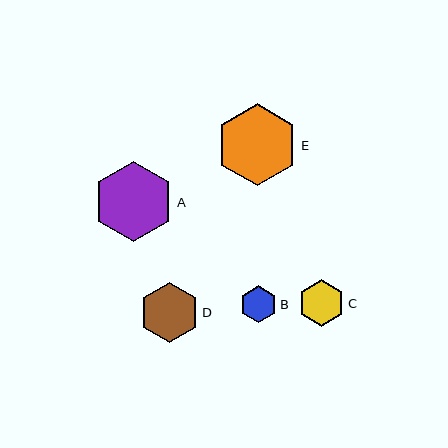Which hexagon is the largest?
Hexagon E is the largest with a size of approximately 82 pixels.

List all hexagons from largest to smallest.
From largest to smallest: E, A, D, C, B.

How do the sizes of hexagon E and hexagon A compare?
Hexagon E and hexagon A are approximately the same size.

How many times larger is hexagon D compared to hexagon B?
Hexagon D is approximately 1.6 times the size of hexagon B.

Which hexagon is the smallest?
Hexagon B is the smallest with a size of approximately 37 pixels.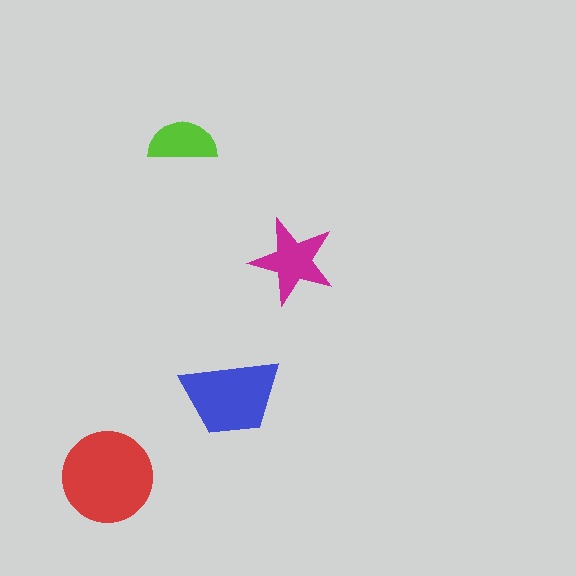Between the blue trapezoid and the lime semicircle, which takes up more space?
The blue trapezoid.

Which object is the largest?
The red circle.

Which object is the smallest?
The lime semicircle.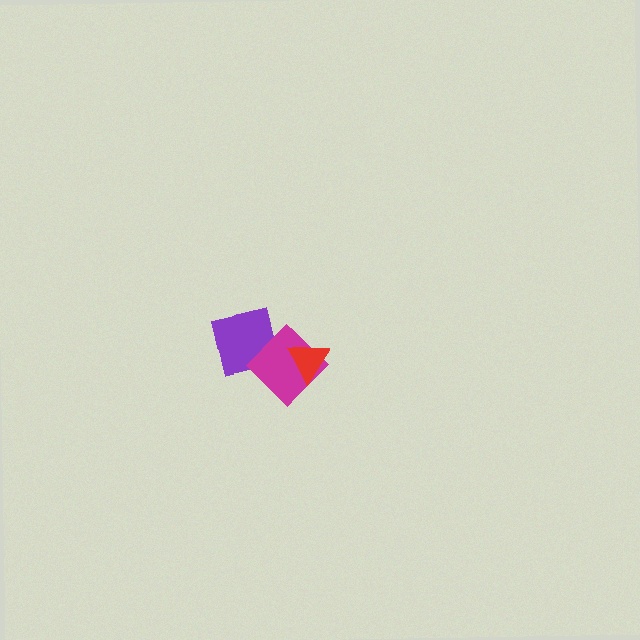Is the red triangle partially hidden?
No, no other shape covers it.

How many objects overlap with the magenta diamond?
2 objects overlap with the magenta diamond.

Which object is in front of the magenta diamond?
The red triangle is in front of the magenta diamond.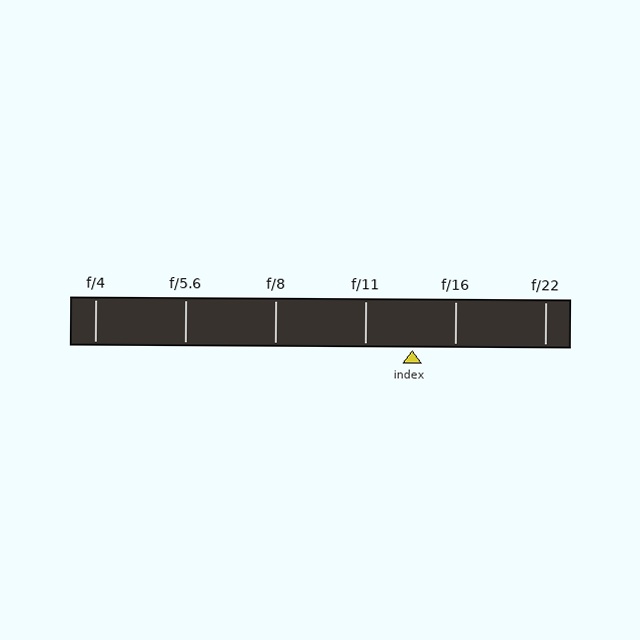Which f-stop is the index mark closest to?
The index mark is closest to f/16.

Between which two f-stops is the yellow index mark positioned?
The index mark is between f/11 and f/16.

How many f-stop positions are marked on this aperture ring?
There are 6 f-stop positions marked.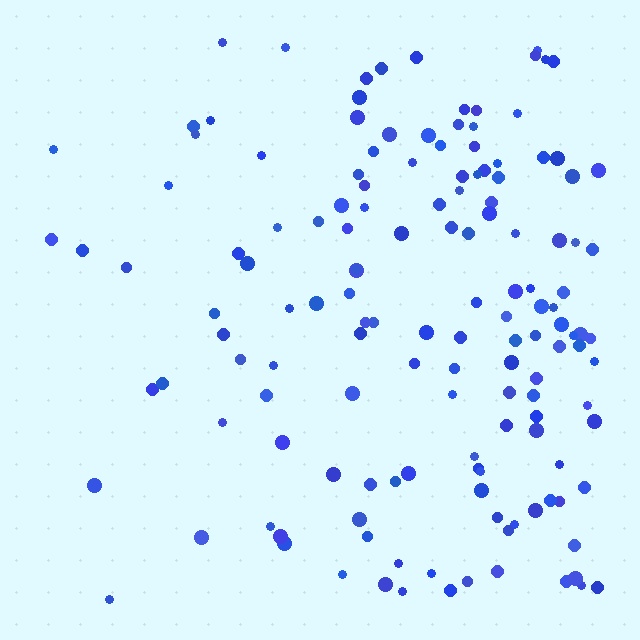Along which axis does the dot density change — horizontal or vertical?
Horizontal.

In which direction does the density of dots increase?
From left to right, with the right side densest.